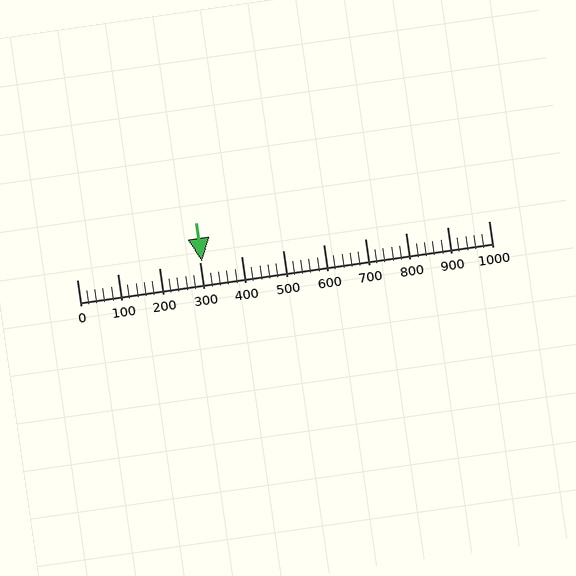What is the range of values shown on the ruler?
The ruler shows values from 0 to 1000.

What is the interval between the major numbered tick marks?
The major tick marks are spaced 100 units apart.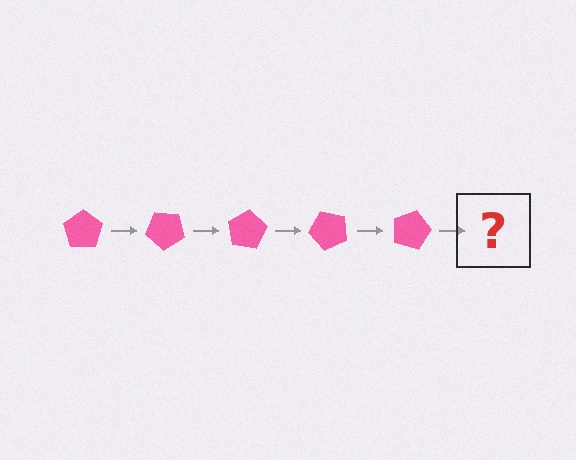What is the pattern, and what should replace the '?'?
The pattern is that the pentagon rotates 40 degrees each step. The '?' should be a pink pentagon rotated 200 degrees.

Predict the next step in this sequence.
The next step is a pink pentagon rotated 200 degrees.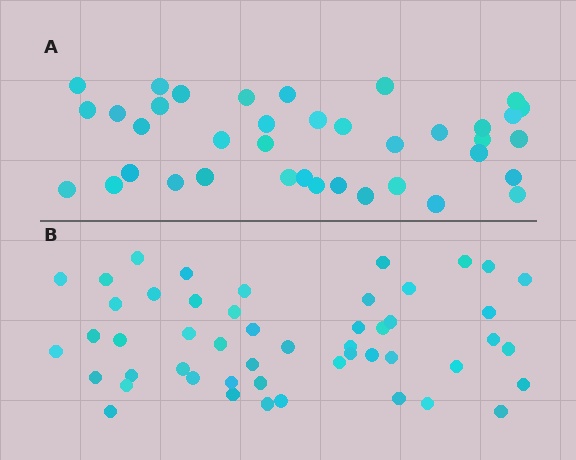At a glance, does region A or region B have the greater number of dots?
Region B (the bottom region) has more dots.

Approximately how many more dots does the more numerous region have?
Region B has roughly 12 or so more dots than region A.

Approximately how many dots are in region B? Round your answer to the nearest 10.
About 50 dots.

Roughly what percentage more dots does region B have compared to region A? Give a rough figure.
About 30% more.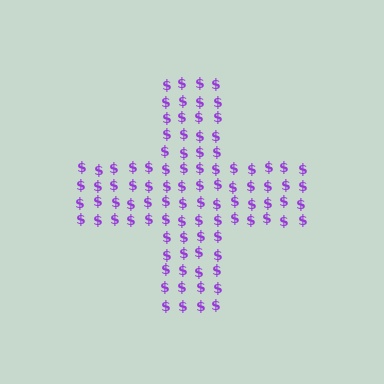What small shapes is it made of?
It is made of small dollar signs.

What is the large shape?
The large shape is a cross.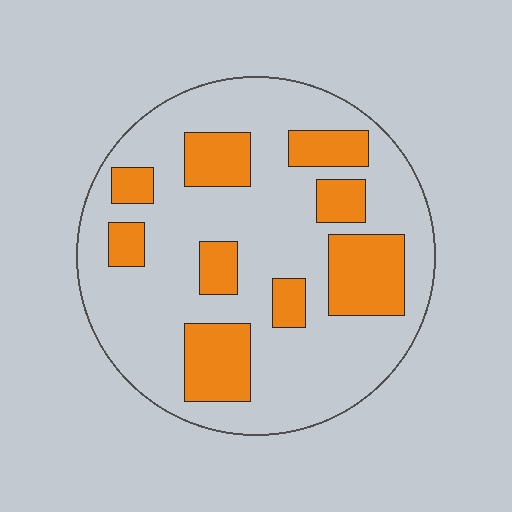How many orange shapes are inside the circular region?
9.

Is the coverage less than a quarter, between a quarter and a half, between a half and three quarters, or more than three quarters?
Between a quarter and a half.